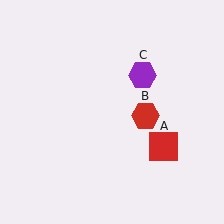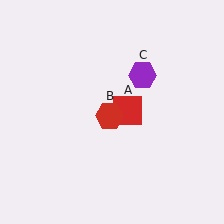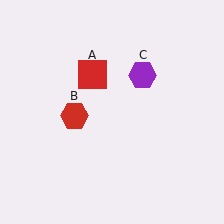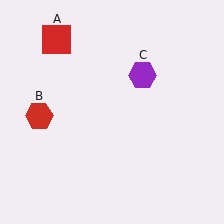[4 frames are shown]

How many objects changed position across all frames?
2 objects changed position: red square (object A), red hexagon (object B).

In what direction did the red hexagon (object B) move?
The red hexagon (object B) moved left.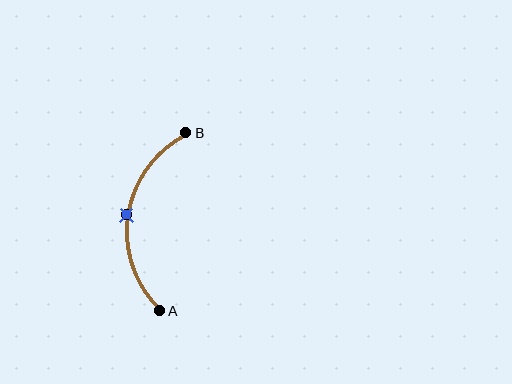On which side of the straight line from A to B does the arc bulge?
The arc bulges to the left of the straight line connecting A and B.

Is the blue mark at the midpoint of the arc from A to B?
Yes. The blue mark lies on the arc at equal arc-length from both A and B — it is the arc midpoint.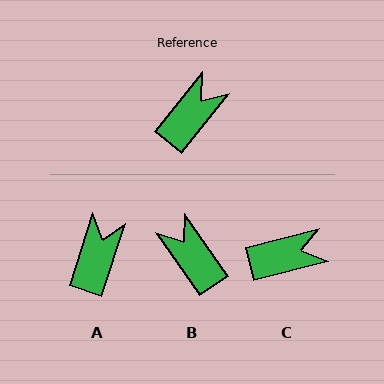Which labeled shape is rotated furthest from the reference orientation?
B, about 73 degrees away.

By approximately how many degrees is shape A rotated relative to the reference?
Approximately 20 degrees counter-clockwise.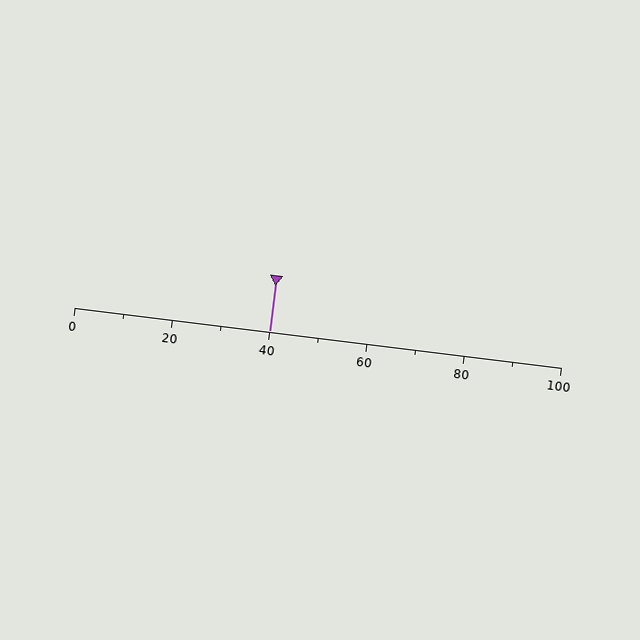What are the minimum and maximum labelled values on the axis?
The axis runs from 0 to 100.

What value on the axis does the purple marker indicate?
The marker indicates approximately 40.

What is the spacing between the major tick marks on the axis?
The major ticks are spaced 20 apart.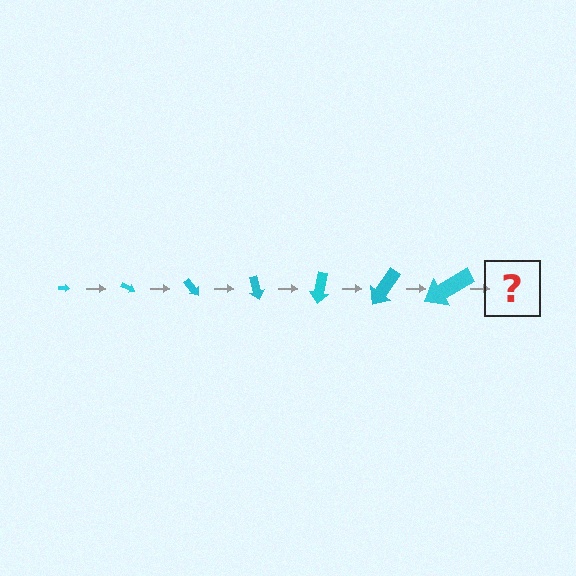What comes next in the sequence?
The next element should be an arrow, larger than the previous one and rotated 175 degrees from the start.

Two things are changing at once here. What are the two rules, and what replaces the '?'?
The two rules are that the arrow grows larger each step and it rotates 25 degrees each step. The '?' should be an arrow, larger than the previous one and rotated 175 degrees from the start.